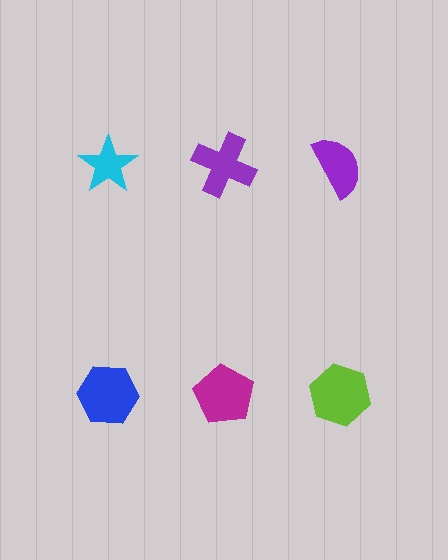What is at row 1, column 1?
A cyan star.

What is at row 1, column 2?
A purple cross.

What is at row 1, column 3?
A purple semicircle.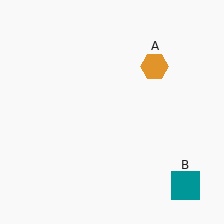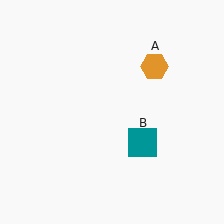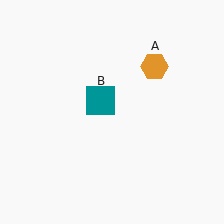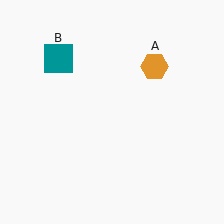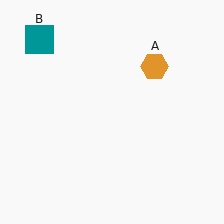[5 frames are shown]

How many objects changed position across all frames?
1 object changed position: teal square (object B).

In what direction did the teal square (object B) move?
The teal square (object B) moved up and to the left.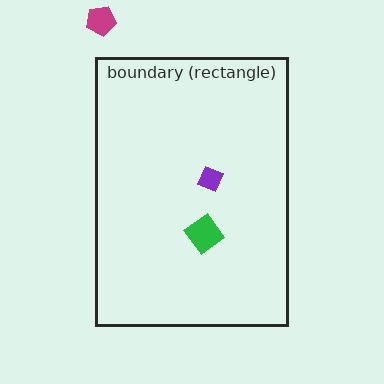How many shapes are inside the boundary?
2 inside, 1 outside.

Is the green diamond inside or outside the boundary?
Inside.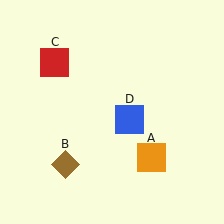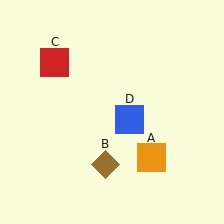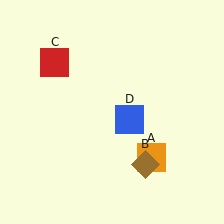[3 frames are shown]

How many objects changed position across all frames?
1 object changed position: brown diamond (object B).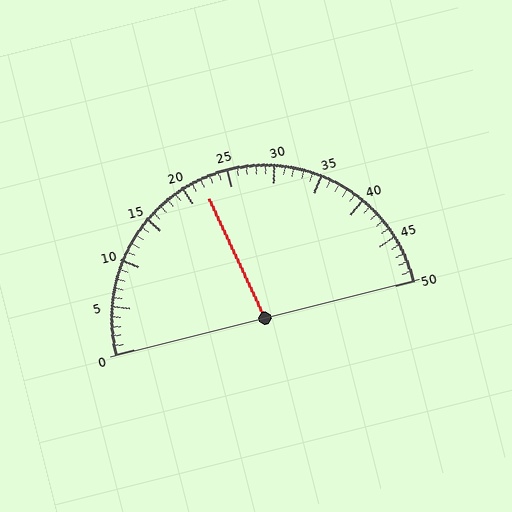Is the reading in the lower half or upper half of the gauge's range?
The reading is in the lower half of the range (0 to 50).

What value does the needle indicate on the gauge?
The needle indicates approximately 22.